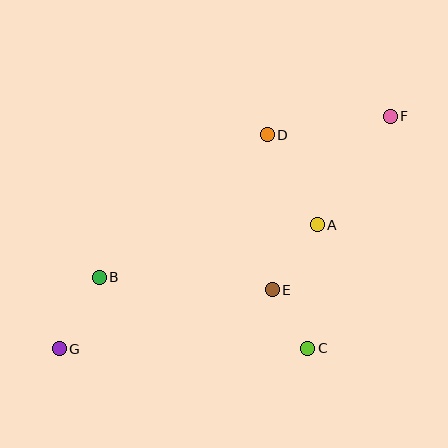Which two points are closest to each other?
Points C and E are closest to each other.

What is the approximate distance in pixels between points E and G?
The distance between E and G is approximately 221 pixels.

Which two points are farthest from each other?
Points F and G are farthest from each other.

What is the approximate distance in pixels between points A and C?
The distance between A and C is approximately 124 pixels.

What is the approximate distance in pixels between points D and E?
The distance between D and E is approximately 155 pixels.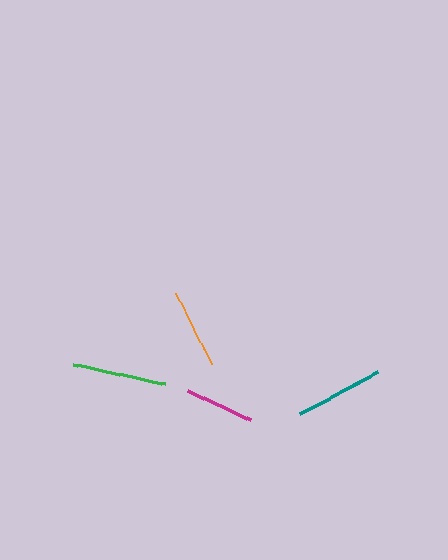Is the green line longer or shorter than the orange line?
The green line is longer than the orange line.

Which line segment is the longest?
The green line is the longest at approximately 95 pixels.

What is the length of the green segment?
The green segment is approximately 95 pixels long.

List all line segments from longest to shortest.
From longest to shortest: green, teal, orange, magenta.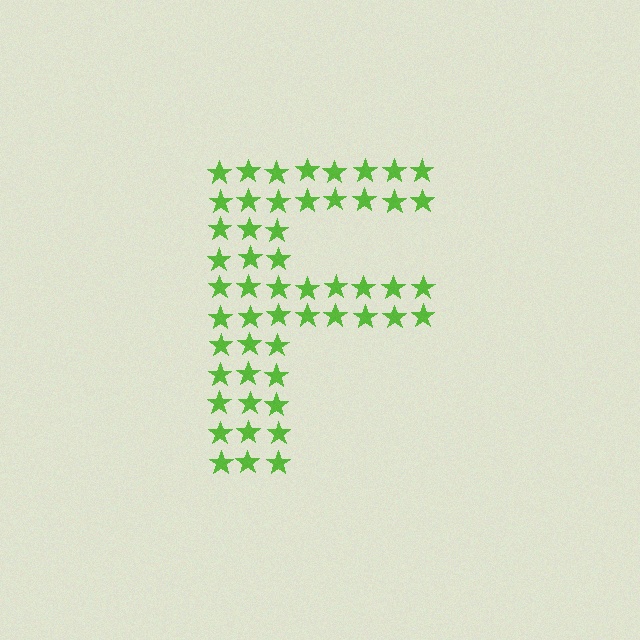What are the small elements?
The small elements are stars.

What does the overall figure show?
The overall figure shows the letter F.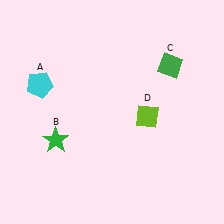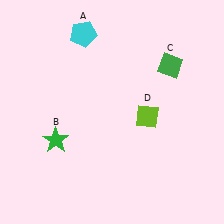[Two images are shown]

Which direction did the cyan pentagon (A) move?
The cyan pentagon (A) moved up.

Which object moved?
The cyan pentagon (A) moved up.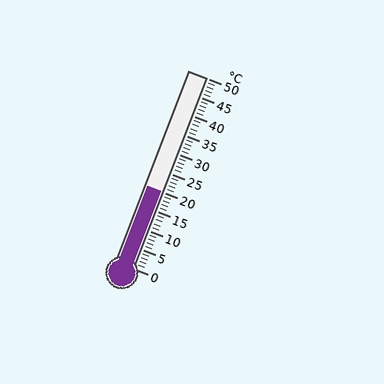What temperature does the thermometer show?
The thermometer shows approximately 20°C.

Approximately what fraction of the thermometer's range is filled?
The thermometer is filled to approximately 40% of its range.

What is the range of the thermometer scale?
The thermometer scale ranges from 0°C to 50°C.